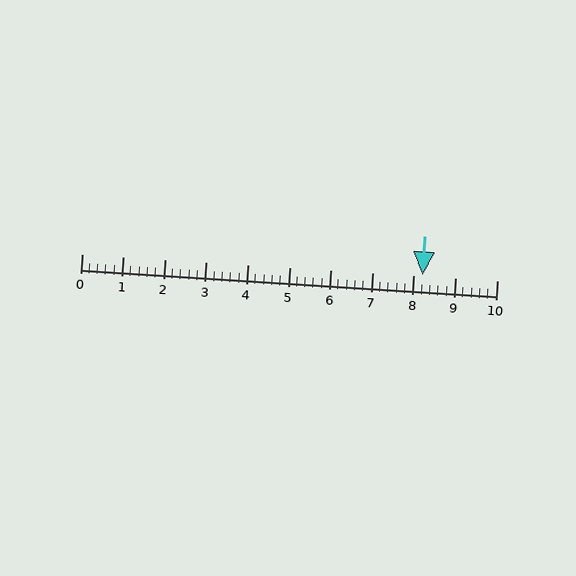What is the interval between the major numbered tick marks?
The major tick marks are spaced 1 units apart.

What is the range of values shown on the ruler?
The ruler shows values from 0 to 10.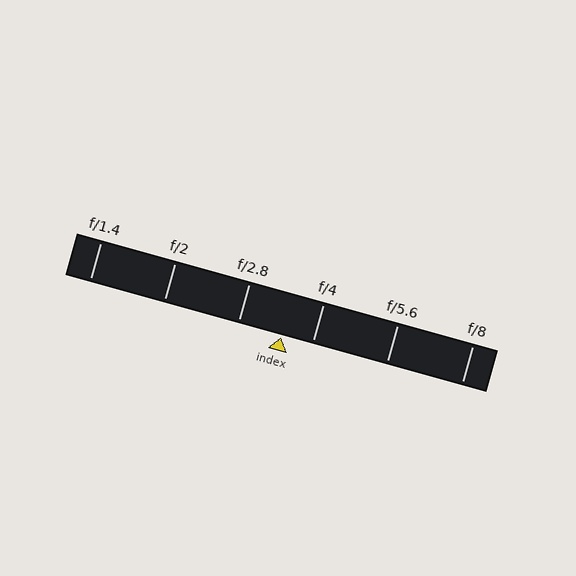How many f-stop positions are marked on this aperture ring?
There are 6 f-stop positions marked.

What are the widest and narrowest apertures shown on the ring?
The widest aperture shown is f/1.4 and the narrowest is f/8.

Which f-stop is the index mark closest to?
The index mark is closest to f/4.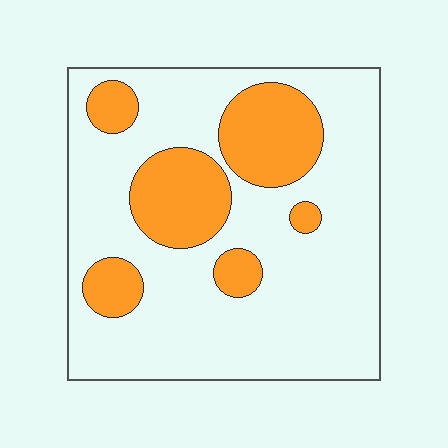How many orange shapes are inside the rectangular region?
6.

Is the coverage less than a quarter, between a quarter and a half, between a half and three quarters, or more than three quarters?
Between a quarter and a half.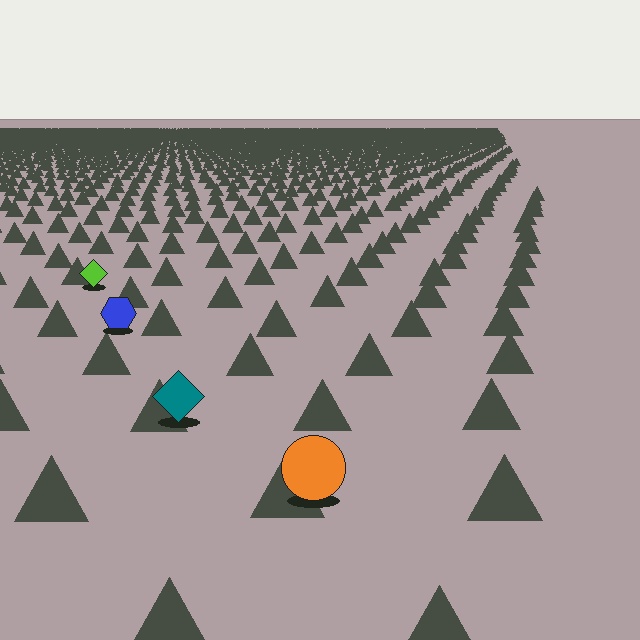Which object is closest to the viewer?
The orange circle is closest. The texture marks near it are larger and more spread out.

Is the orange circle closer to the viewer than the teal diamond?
Yes. The orange circle is closer — you can tell from the texture gradient: the ground texture is coarser near it.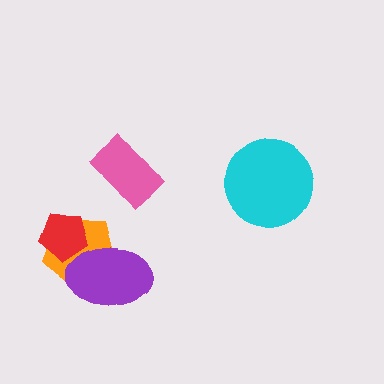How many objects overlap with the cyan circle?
0 objects overlap with the cyan circle.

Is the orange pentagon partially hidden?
Yes, it is partially covered by another shape.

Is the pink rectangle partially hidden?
No, no other shape covers it.